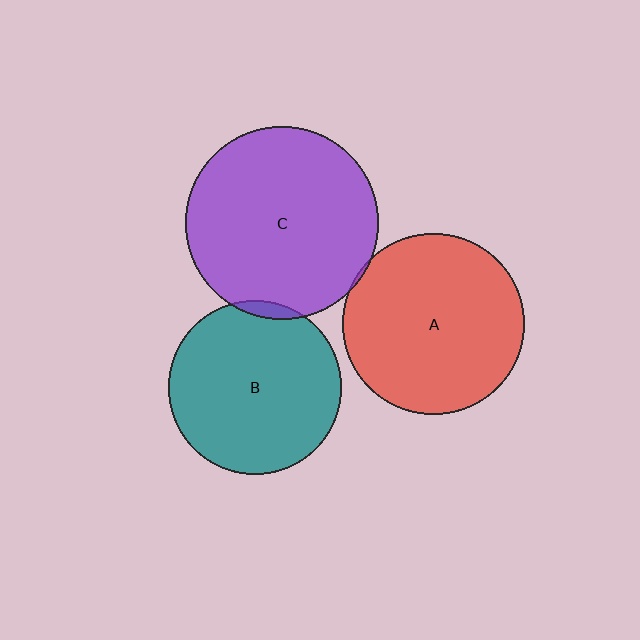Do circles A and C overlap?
Yes.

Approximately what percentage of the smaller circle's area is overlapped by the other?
Approximately 5%.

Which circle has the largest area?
Circle C (purple).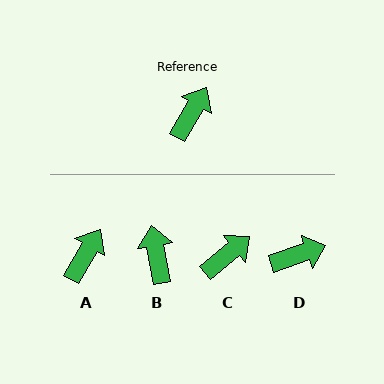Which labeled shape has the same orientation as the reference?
A.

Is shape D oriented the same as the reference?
No, it is off by about 41 degrees.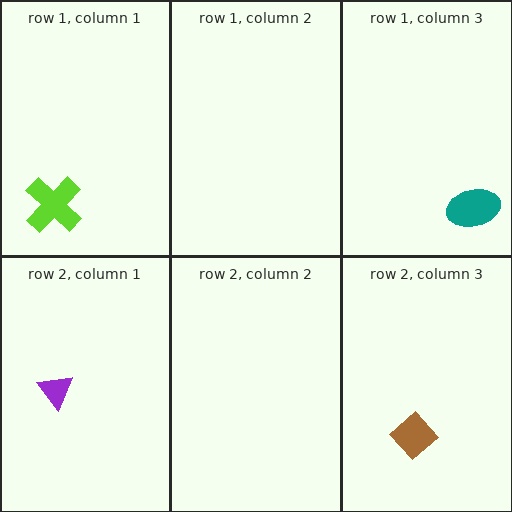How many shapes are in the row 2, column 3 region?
1.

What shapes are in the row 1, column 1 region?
The lime cross.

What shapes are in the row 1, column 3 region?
The teal ellipse.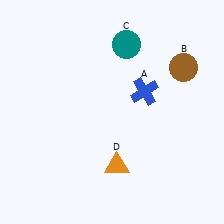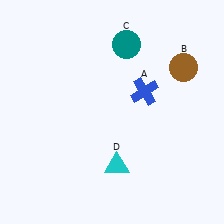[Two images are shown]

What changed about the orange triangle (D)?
In Image 1, D is orange. In Image 2, it changed to cyan.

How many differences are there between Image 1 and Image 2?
There is 1 difference between the two images.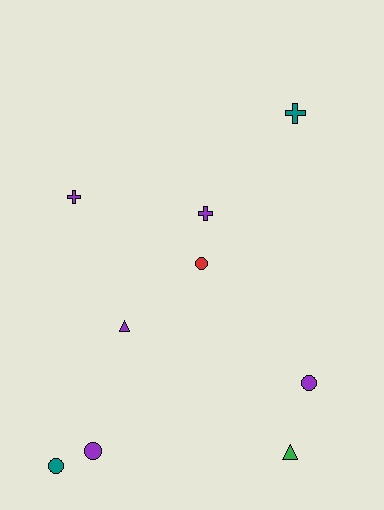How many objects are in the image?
There are 9 objects.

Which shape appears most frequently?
Circle, with 4 objects.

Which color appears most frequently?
Purple, with 5 objects.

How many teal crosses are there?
There is 1 teal cross.